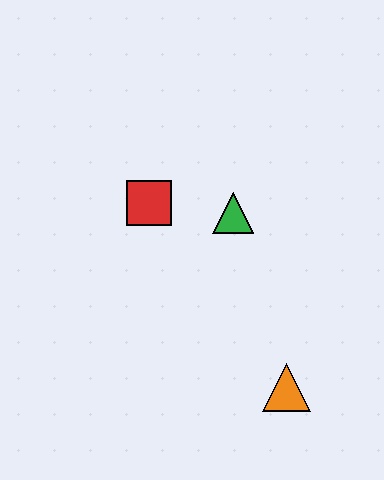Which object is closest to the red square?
The green triangle is closest to the red square.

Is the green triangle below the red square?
Yes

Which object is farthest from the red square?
The orange triangle is farthest from the red square.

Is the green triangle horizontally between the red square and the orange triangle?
Yes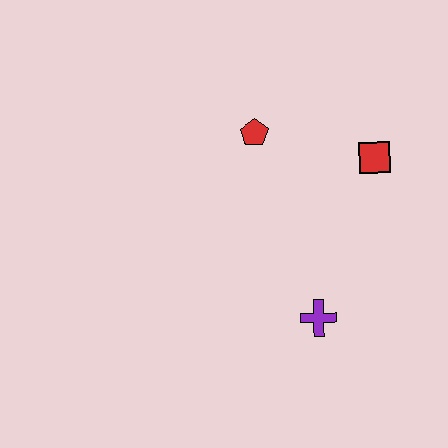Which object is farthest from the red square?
The purple cross is farthest from the red square.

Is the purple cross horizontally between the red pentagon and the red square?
Yes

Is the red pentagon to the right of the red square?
No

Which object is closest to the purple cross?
The red square is closest to the purple cross.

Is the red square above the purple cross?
Yes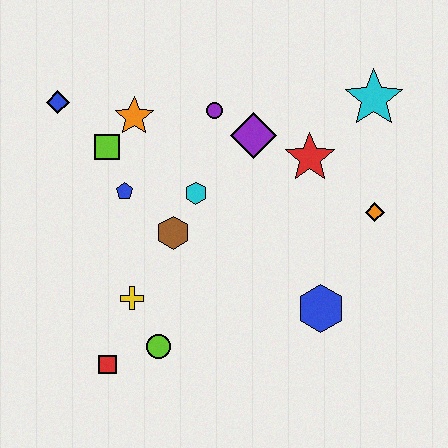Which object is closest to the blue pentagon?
The lime square is closest to the blue pentagon.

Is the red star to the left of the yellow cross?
No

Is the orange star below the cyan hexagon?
No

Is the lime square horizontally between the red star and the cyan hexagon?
No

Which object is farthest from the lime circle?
The cyan star is farthest from the lime circle.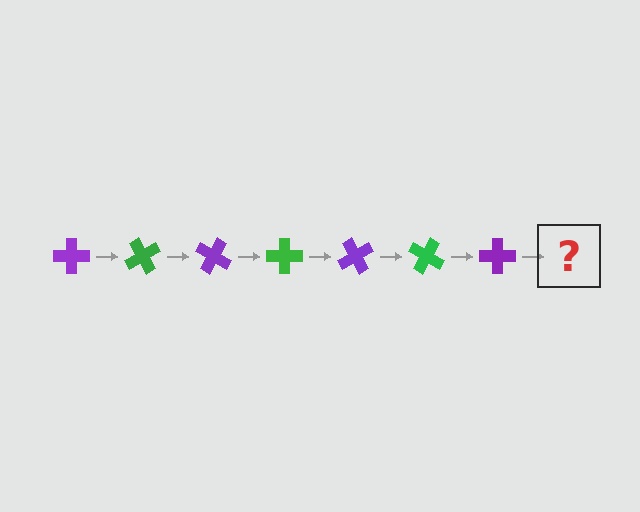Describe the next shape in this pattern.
It should be a green cross, rotated 420 degrees from the start.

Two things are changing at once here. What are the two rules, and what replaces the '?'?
The two rules are that it rotates 60 degrees each step and the color cycles through purple and green. The '?' should be a green cross, rotated 420 degrees from the start.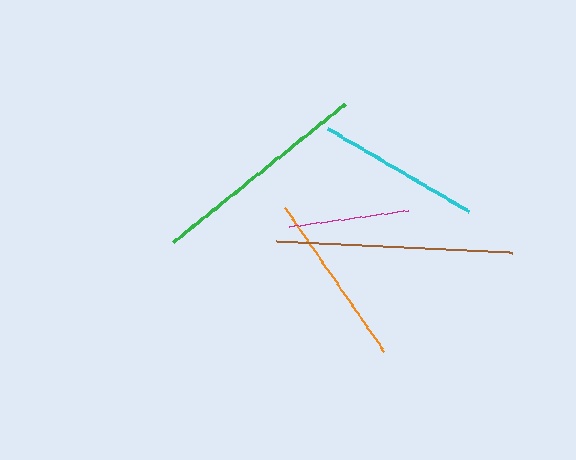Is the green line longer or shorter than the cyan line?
The green line is longer than the cyan line.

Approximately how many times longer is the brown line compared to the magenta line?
The brown line is approximately 2.0 times the length of the magenta line.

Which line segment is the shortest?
The magenta line is the shortest at approximately 121 pixels.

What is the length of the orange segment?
The orange segment is approximately 175 pixels long.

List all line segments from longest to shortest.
From longest to shortest: brown, green, orange, cyan, magenta.